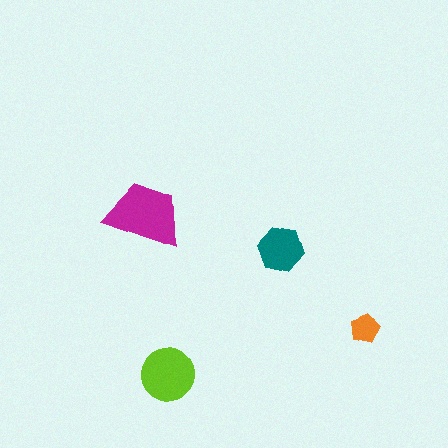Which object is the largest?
The magenta trapezoid.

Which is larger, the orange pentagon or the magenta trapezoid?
The magenta trapezoid.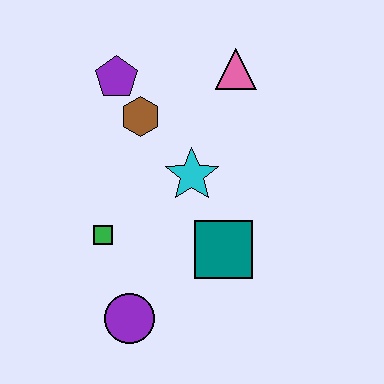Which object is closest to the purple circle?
The green square is closest to the purple circle.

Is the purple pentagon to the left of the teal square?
Yes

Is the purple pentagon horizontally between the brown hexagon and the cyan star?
No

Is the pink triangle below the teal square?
No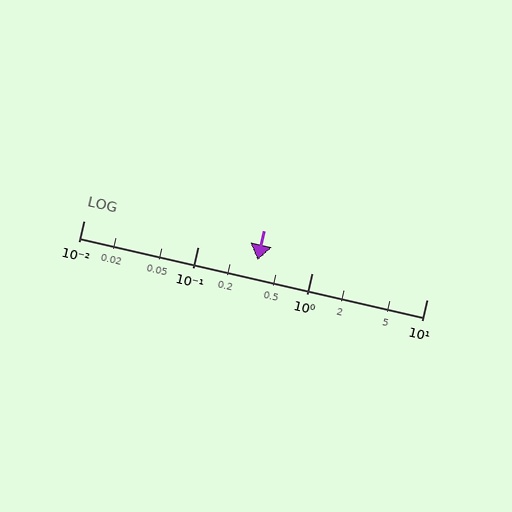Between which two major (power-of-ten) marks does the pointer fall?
The pointer is between 0.1 and 1.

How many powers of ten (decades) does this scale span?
The scale spans 3 decades, from 0.01 to 10.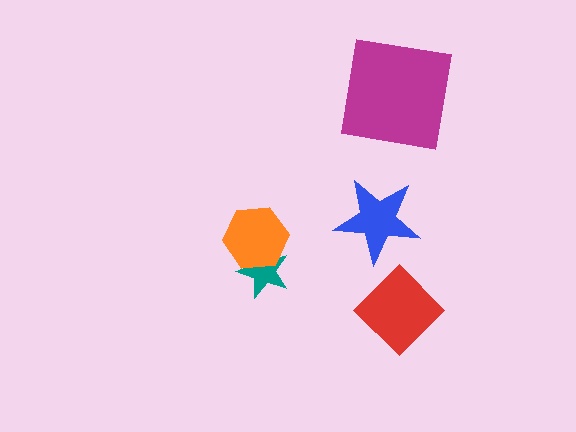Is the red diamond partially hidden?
No, no other shape covers it.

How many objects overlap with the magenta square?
0 objects overlap with the magenta square.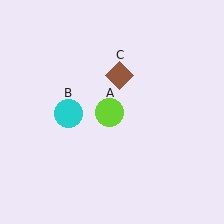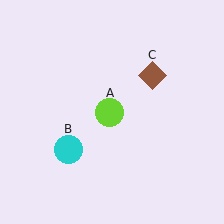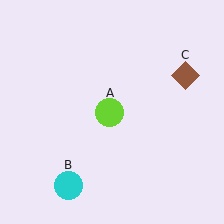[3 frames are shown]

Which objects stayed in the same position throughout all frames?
Lime circle (object A) remained stationary.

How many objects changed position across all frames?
2 objects changed position: cyan circle (object B), brown diamond (object C).